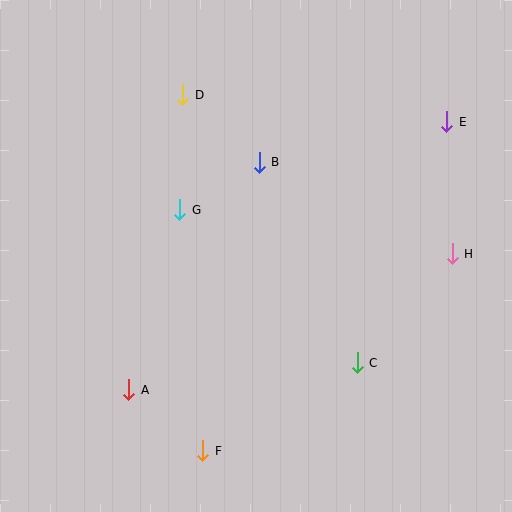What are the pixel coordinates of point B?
Point B is at (259, 162).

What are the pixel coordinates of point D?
Point D is at (183, 95).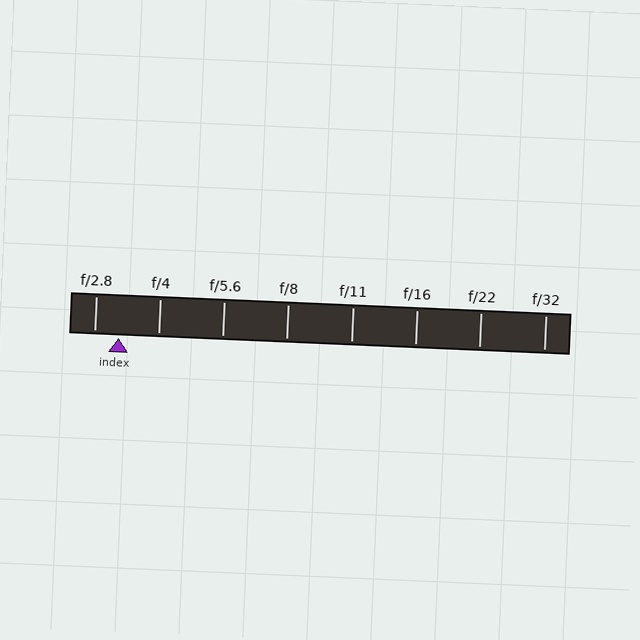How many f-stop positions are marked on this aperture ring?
There are 8 f-stop positions marked.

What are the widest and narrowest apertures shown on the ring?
The widest aperture shown is f/2.8 and the narrowest is f/32.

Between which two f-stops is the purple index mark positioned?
The index mark is between f/2.8 and f/4.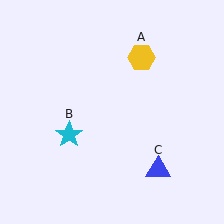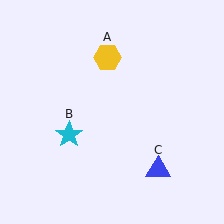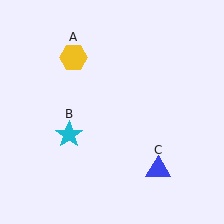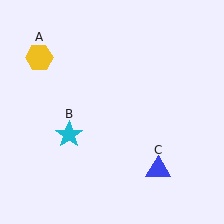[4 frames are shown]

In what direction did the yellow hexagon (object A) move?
The yellow hexagon (object A) moved left.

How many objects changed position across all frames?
1 object changed position: yellow hexagon (object A).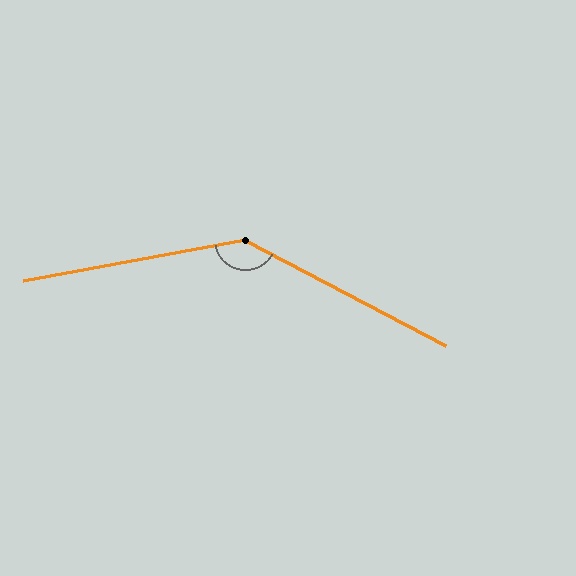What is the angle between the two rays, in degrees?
Approximately 142 degrees.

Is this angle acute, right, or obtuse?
It is obtuse.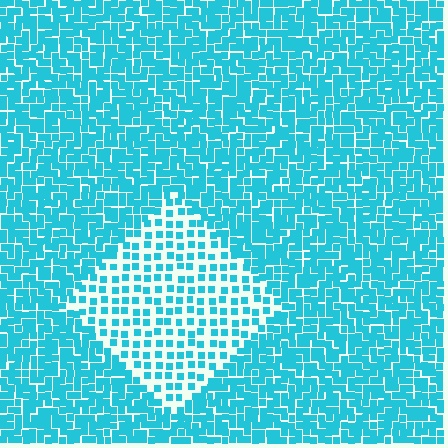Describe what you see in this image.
The image contains small cyan elements arranged at two different densities. A diamond-shaped region is visible where the elements are less densely packed than the surrounding area.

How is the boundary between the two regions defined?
The boundary is defined by a change in element density (approximately 2.2x ratio). All elements are the same color, size, and shape.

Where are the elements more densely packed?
The elements are more densely packed outside the diamond boundary.